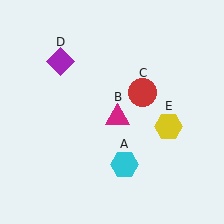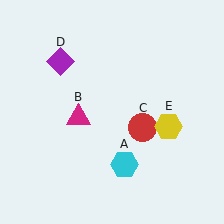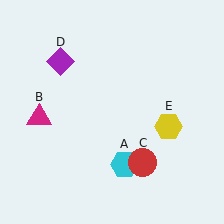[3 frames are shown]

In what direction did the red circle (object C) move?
The red circle (object C) moved down.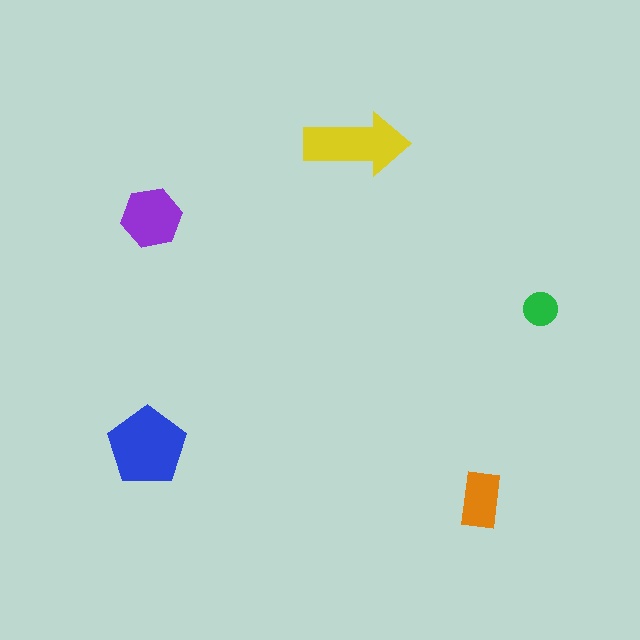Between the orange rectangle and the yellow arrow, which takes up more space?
The yellow arrow.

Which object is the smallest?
The green circle.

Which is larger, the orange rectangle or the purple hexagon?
The purple hexagon.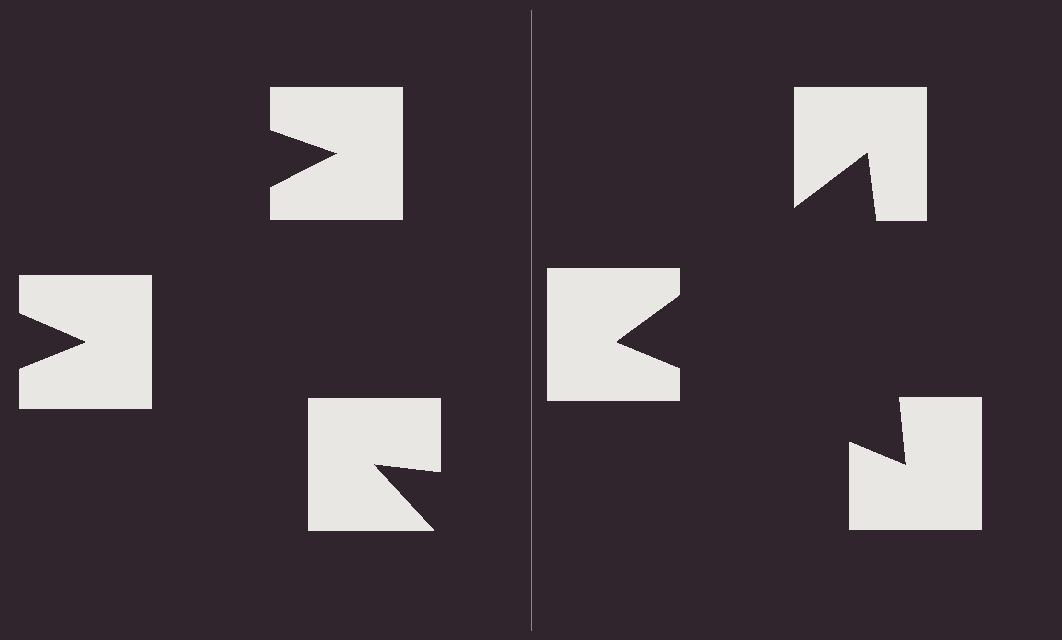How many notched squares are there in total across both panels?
6 — 3 on each side.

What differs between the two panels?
The notched squares are positioned identically on both sides; only the wedge orientations differ. On the right they align to a triangle; on the left they are misaligned.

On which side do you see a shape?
An illusory triangle appears on the right side. On the left side the wedge cuts are rotated, so no coherent shape forms.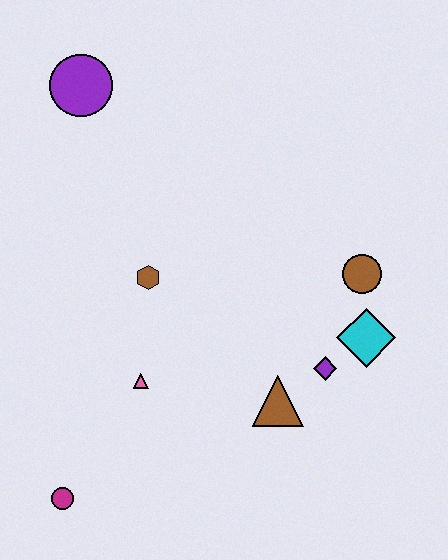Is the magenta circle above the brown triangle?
No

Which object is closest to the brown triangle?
The purple diamond is closest to the brown triangle.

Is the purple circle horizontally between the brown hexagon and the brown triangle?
No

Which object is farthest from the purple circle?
The magenta circle is farthest from the purple circle.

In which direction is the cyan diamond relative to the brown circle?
The cyan diamond is below the brown circle.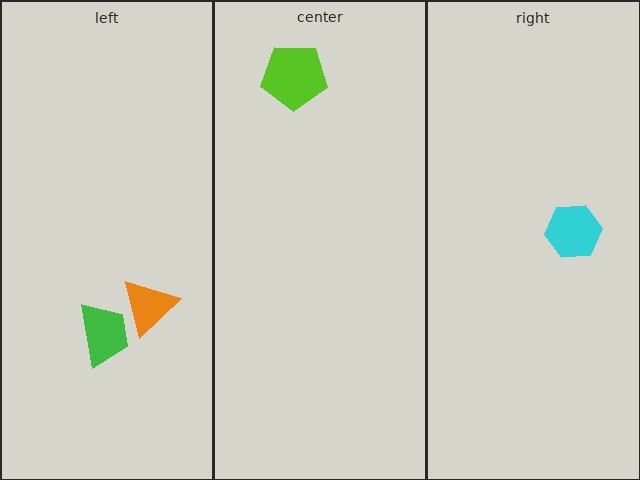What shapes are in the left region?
The orange triangle, the green trapezoid.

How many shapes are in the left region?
2.